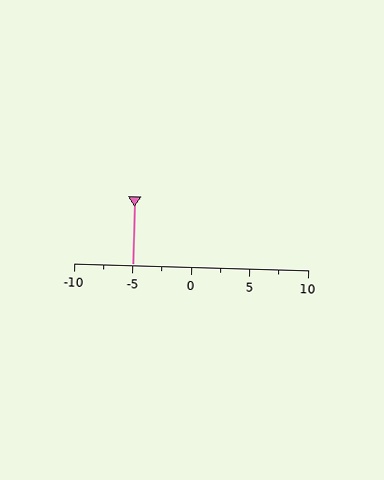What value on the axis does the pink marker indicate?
The marker indicates approximately -5.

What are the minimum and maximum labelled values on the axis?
The axis runs from -10 to 10.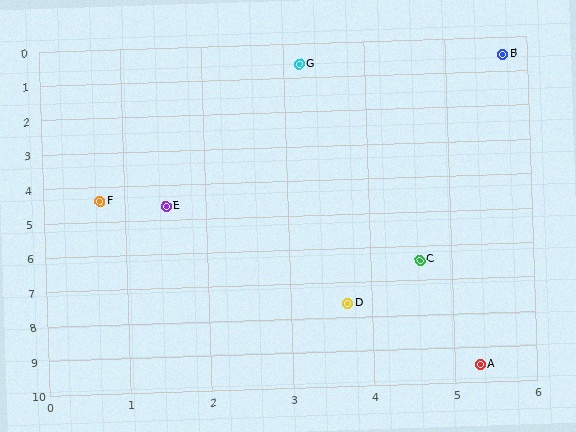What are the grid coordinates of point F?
Point F is at approximately (0.7, 4.4).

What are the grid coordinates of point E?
Point E is at approximately (1.5, 4.6).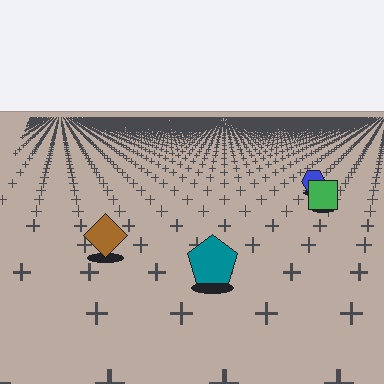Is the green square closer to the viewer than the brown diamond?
No. The brown diamond is closer — you can tell from the texture gradient: the ground texture is coarser near it.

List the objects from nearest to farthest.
From nearest to farthest: the teal pentagon, the brown diamond, the green square, the blue hexagon.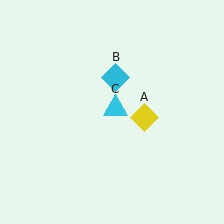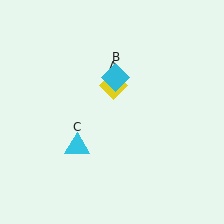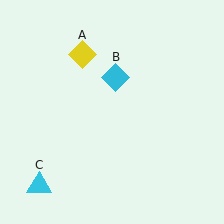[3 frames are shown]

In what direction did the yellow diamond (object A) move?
The yellow diamond (object A) moved up and to the left.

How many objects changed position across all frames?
2 objects changed position: yellow diamond (object A), cyan triangle (object C).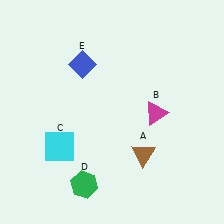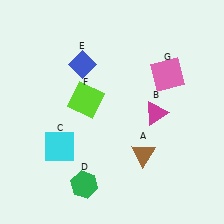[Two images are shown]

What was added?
A lime square (F), a pink square (G) were added in Image 2.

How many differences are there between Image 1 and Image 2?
There are 2 differences between the two images.